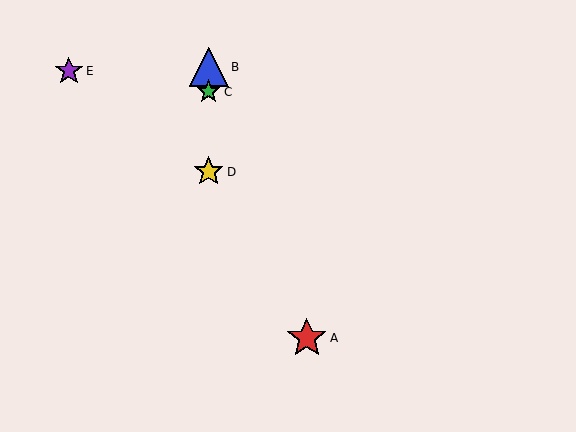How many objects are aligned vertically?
3 objects (B, C, D) are aligned vertically.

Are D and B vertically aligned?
Yes, both are at x≈209.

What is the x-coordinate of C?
Object C is at x≈209.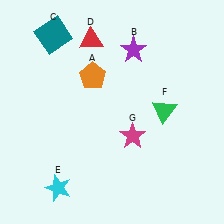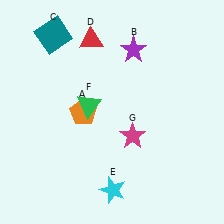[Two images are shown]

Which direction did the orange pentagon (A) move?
The orange pentagon (A) moved down.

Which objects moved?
The objects that moved are: the orange pentagon (A), the cyan star (E), the green triangle (F).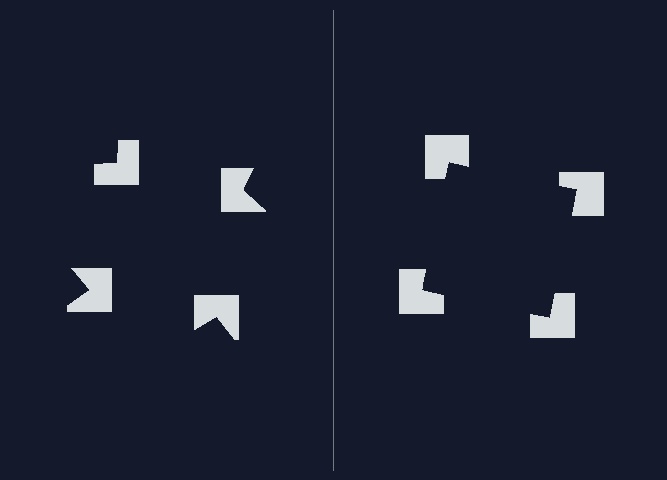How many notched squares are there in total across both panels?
8 — 4 on each side.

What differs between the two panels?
The notched squares are positioned identically on both sides; only the wedge orientations differ. On the right they align to a square; on the left they are misaligned.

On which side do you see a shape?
An illusory square appears on the right side. On the left side the wedge cuts are rotated, so no coherent shape forms.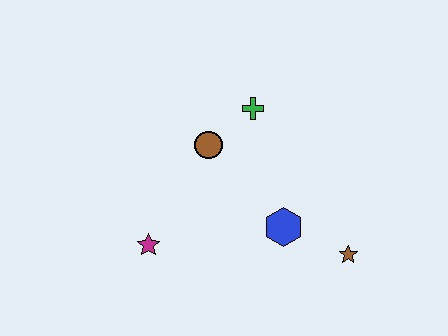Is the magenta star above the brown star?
Yes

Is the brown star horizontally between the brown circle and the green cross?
No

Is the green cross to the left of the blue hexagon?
Yes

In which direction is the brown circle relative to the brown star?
The brown circle is to the left of the brown star.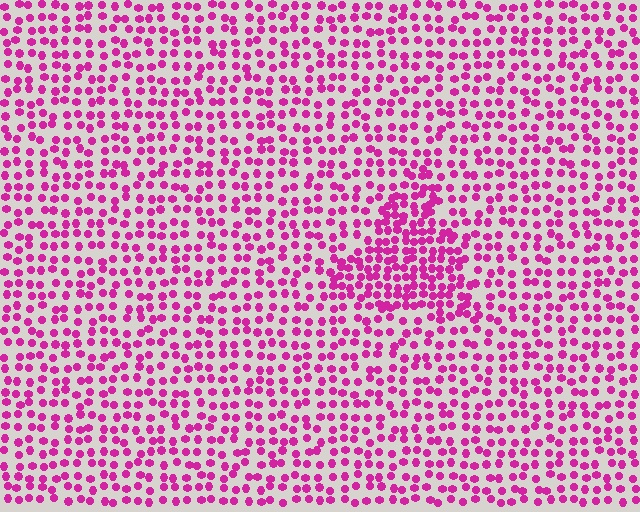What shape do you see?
I see a triangle.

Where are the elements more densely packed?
The elements are more densely packed inside the triangle boundary.